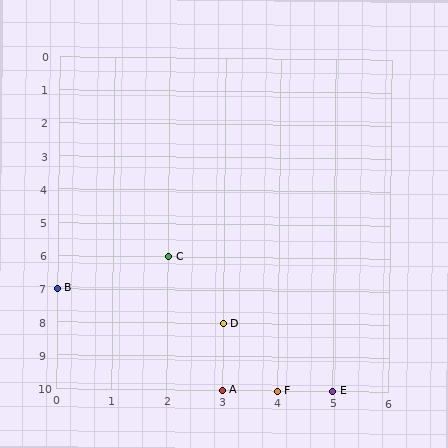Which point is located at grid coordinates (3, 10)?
Point A is at (3, 10).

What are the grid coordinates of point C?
Point C is at grid coordinates (2, 6).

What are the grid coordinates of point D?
Point D is at grid coordinates (3, 8).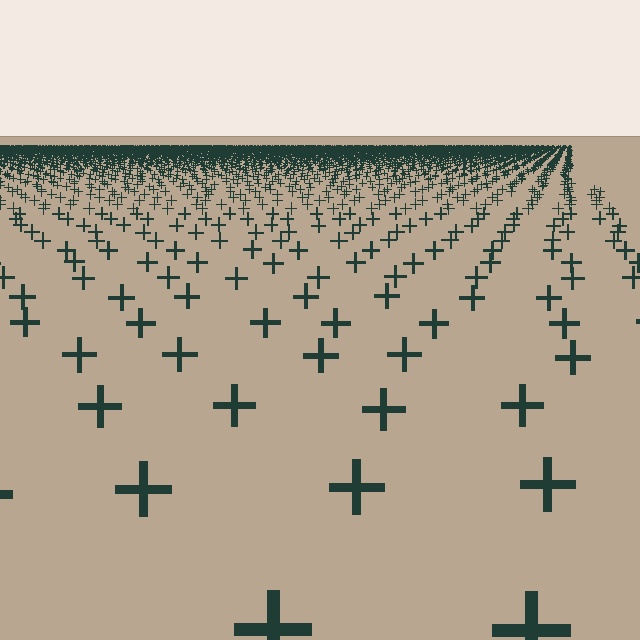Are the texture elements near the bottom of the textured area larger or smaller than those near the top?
Larger. Near the bottom, elements are closer to the viewer and appear at a bigger on-screen size.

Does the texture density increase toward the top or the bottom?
Density increases toward the top.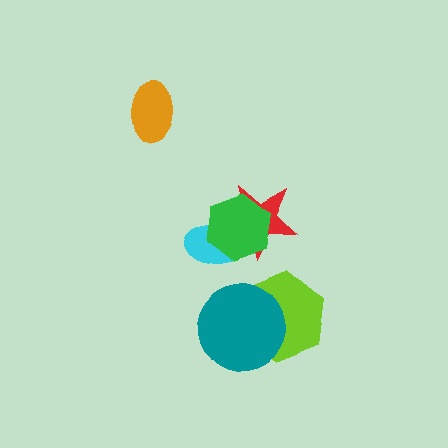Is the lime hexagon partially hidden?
Yes, it is partially covered by another shape.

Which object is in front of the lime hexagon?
The teal circle is in front of the lime hexagon.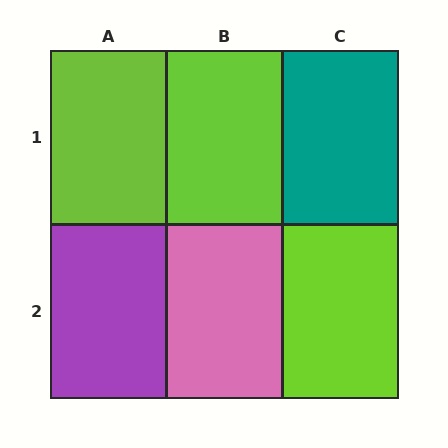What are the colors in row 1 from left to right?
Lime, lime, teal.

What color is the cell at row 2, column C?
Lime.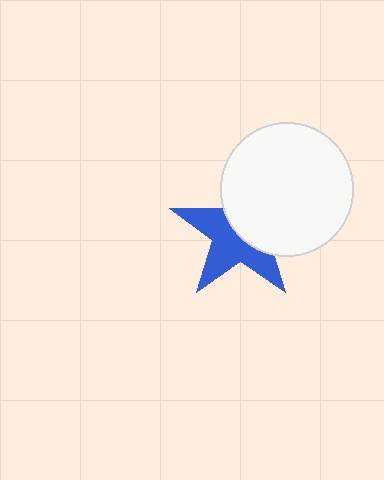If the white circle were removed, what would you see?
You would see the complete blue star.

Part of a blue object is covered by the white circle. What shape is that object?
It is a star.